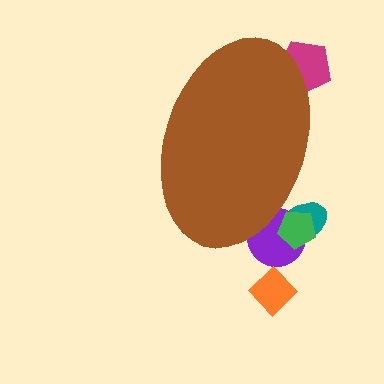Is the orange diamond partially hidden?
No, the orange diamond is fully visible.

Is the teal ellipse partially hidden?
Yes, the teal ellipse is partially hidden behind the brown ellipse.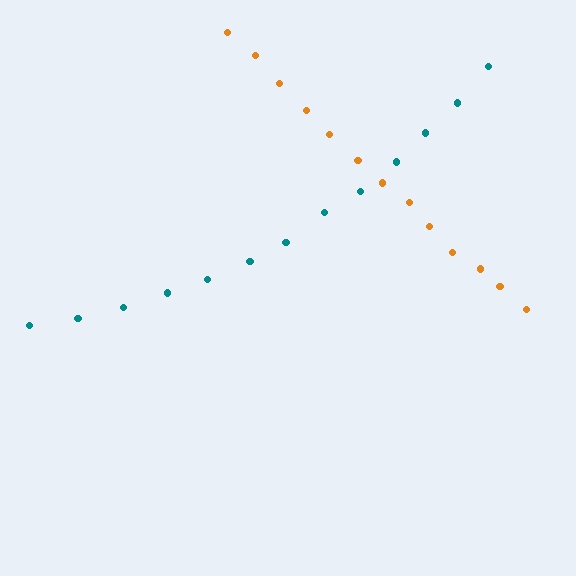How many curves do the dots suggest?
There are 2 distinct paths.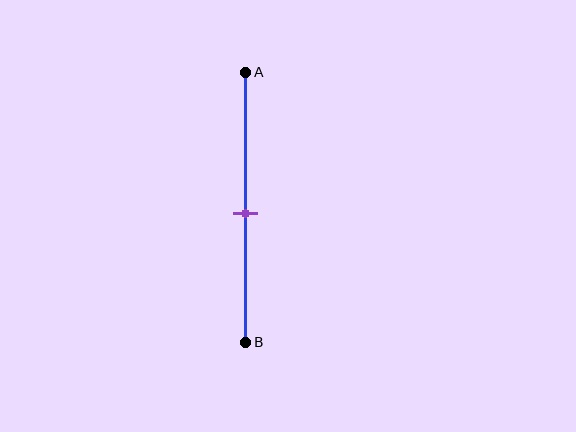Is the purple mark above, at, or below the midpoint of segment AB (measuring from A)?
The purple mark is approximately at the midpoint of segment AB.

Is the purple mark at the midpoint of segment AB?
Yes, the mark is approximately at the midpoint.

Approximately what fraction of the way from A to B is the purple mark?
The purple mark is approximately 55% of the way from A to B.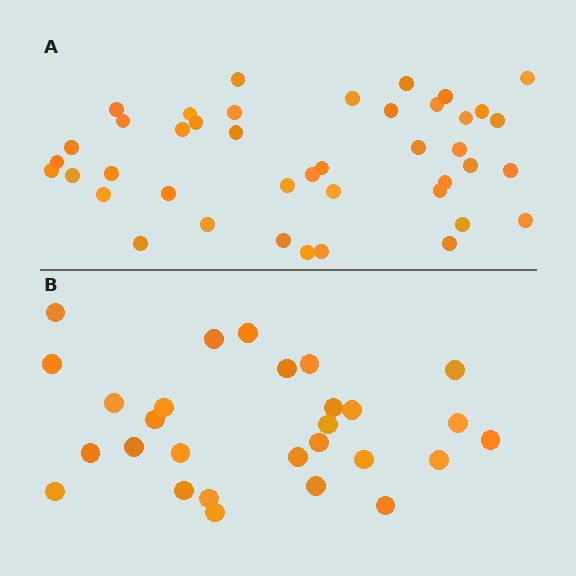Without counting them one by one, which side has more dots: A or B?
Region A (the top region) has more dots.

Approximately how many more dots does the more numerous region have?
Region A has approximately 15 more dots than region B.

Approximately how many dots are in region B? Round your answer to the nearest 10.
About 30 dots. (The exact count is 28, which rounds to 30.)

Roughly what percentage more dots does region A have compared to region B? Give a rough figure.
About 50% more.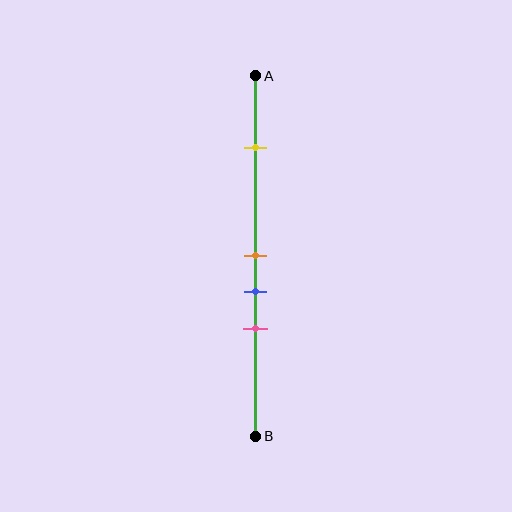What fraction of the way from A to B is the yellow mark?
The yellow mark is approximately 20% (0.2) of the way from A to B.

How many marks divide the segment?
There are 4 marks dividing the segment.